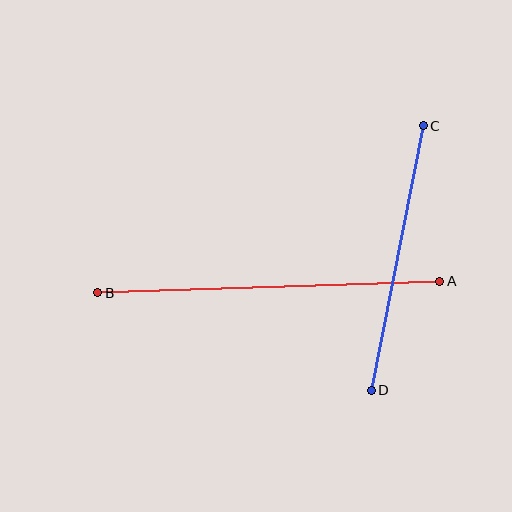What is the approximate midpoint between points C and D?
The midpoint is at approximately (397, 258) pixels.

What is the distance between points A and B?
The distance is approximately 342 pixels.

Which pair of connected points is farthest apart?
Points A and B are farthest apart.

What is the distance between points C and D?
The distance is approximately 270 pixels.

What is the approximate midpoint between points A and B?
The midpoint is at approximately (269, 287) pixels.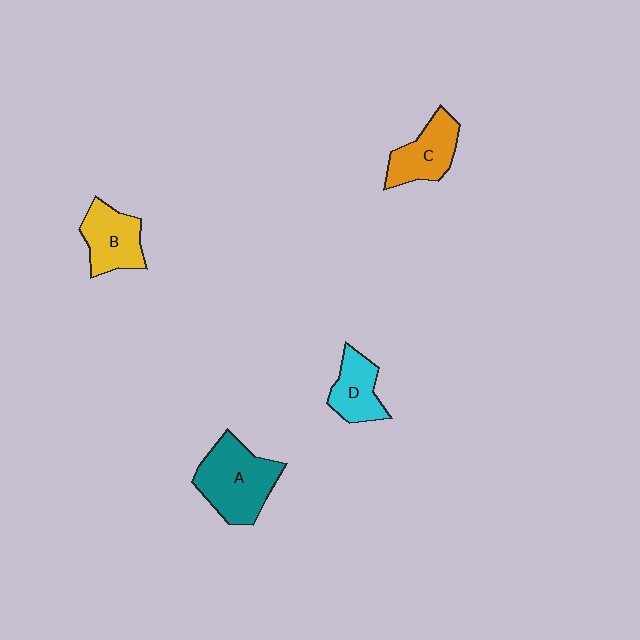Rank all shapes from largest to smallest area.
From largest to smallest: A (teal), B (yellow), C (orange), D (cyan).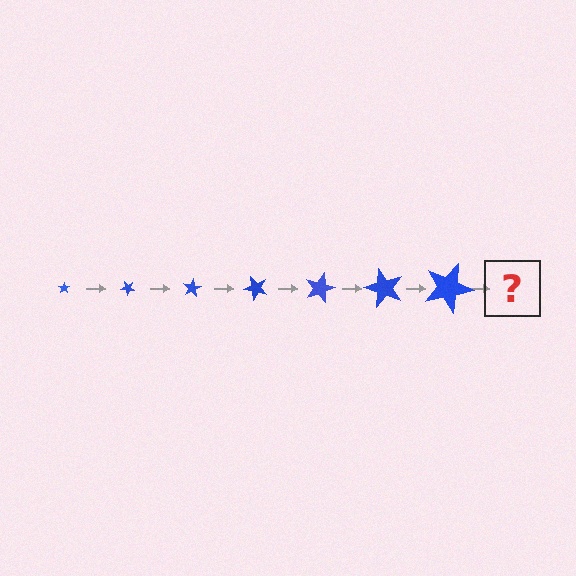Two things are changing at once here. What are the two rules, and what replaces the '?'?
The two rules are that the star grows larger each step and it rotates 40 degrees each step. The '?' should be a star, larger than the previous one and rotated 280 degrees from the start.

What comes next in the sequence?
The next element should be a star, larger than the previous one and rotated 280 degrees from the start.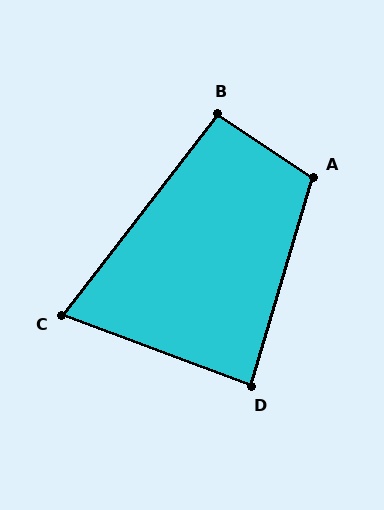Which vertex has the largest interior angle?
A, at approximately 107 degrees.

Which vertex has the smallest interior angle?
C, at approximately 73 degrees.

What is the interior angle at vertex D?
Approximately 86 degrees (approximately right).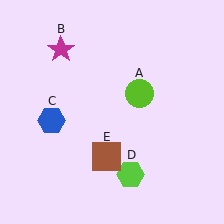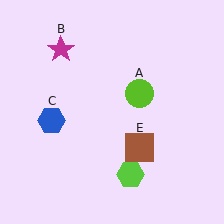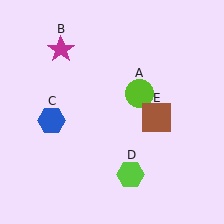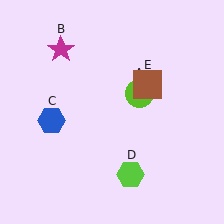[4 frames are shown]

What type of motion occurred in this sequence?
The brown square (object E) rotated counterclockwise around the center of the scene.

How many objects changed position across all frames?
1 object changed position: brown square (object E).